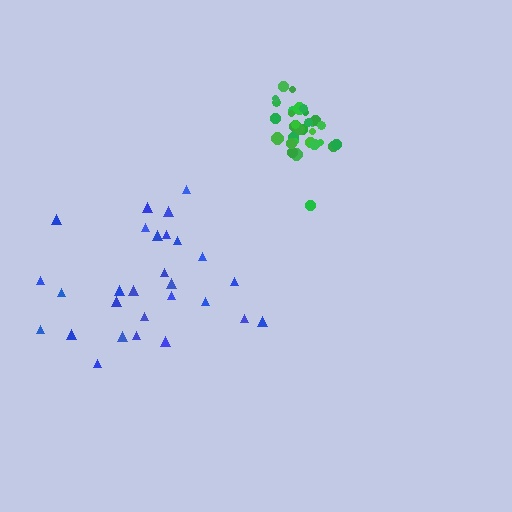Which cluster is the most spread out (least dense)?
Blue.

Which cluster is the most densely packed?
Green.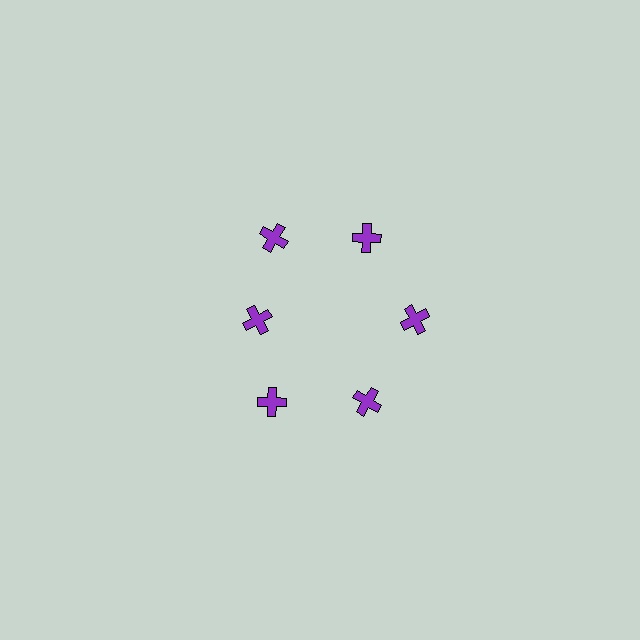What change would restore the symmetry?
The symmetry would be restored by moving it outward, back onto the ring so that all 6 crosses sit at equal angles and equal distance from the center.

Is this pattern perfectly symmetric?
No. The 6 purple crosses are arranged in a ring, but one element near the 9 o'clock position is pulled inward toward the center, breaking the 6-fold rotational symmetry.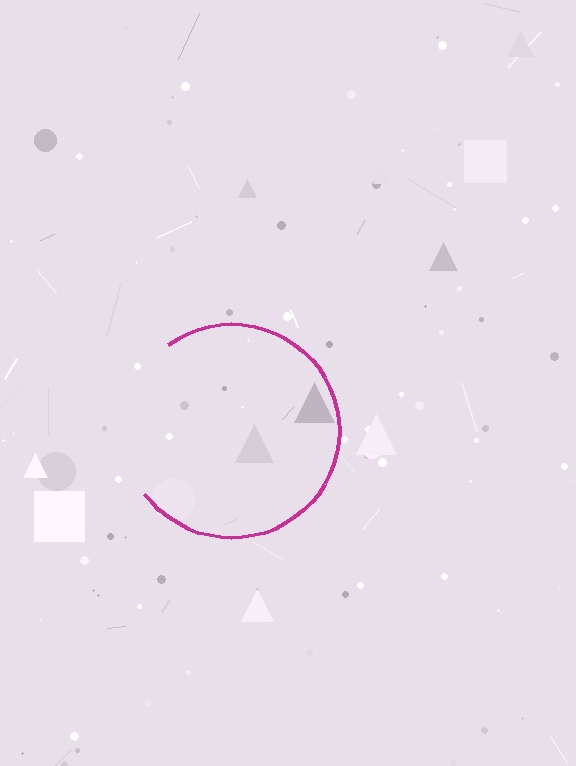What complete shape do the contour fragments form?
The contour fragments form a circle.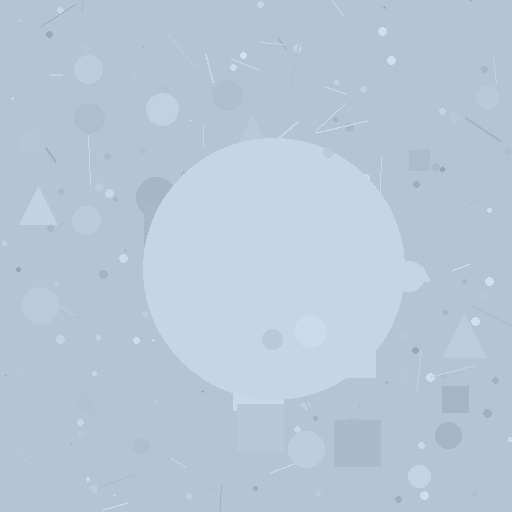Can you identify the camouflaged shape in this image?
The camouflaged shape is a circle.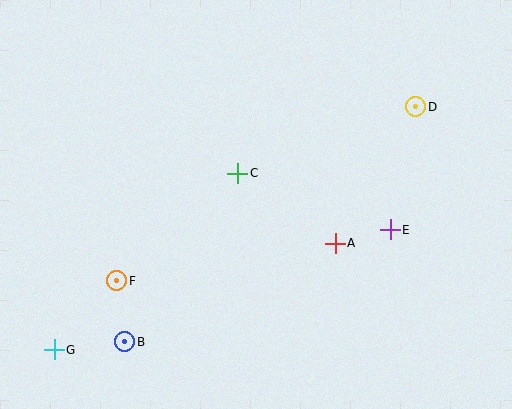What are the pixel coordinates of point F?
Point F is at (117, 281).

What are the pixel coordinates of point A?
Point A is at (335, 243).